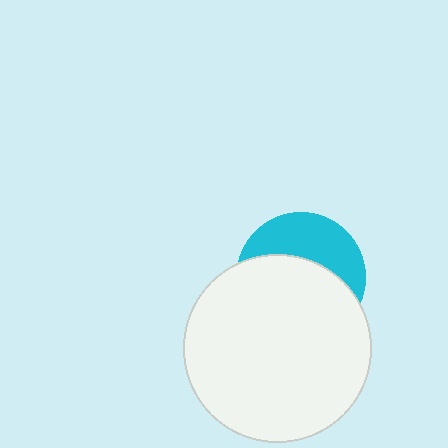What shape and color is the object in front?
The object in front is a white circle.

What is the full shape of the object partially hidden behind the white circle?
The partially hidden object is a cyan circle.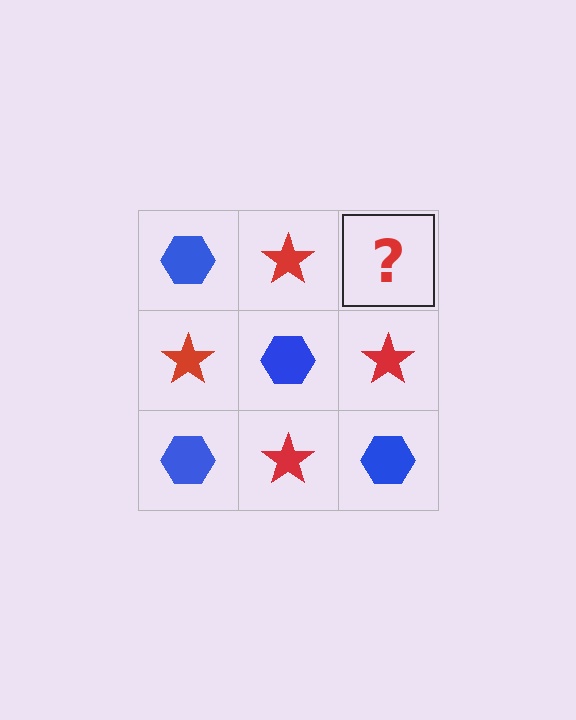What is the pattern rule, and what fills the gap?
The rule is that it alternates blue hexagon and red star in a checkerboard pattern. The gap should be filled with a blue hexagon.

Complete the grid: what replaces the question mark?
The question mark should be replaced with a blue hexagon.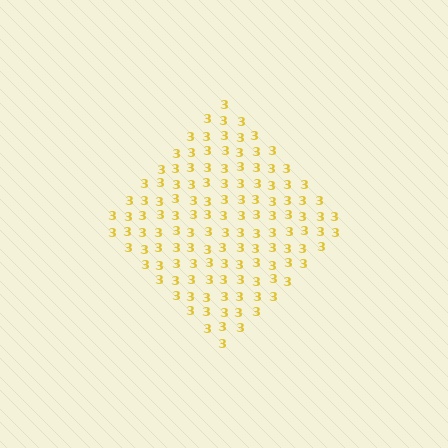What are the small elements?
The small elements are digit 3's.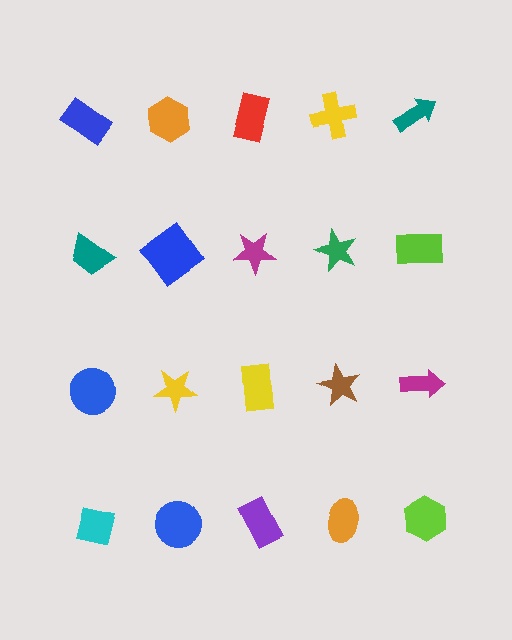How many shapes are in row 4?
5 shapes.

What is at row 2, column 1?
A teal trapezoid.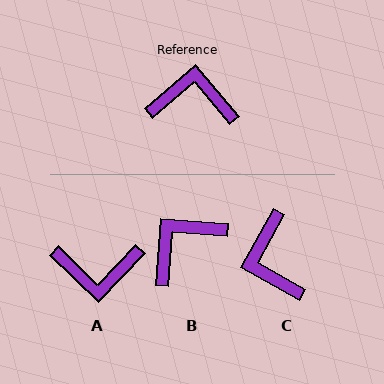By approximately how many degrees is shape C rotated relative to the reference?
Approximately 110 degrees counter-clockwise.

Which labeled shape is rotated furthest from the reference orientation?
A, about 175 degrees away.